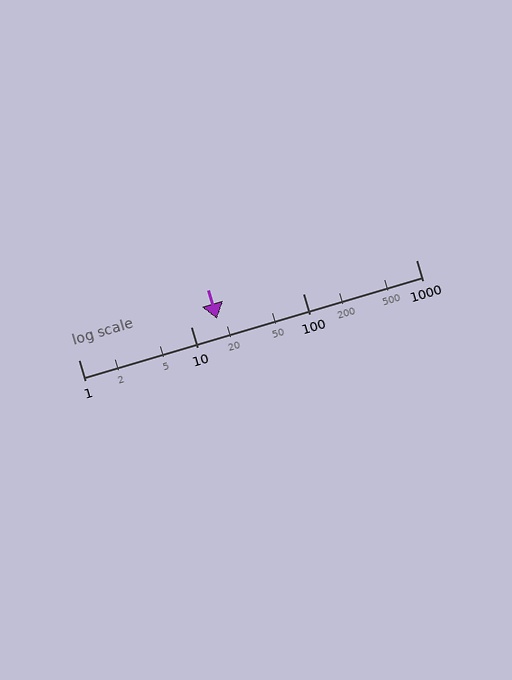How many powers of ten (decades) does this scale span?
The scale spans 3 decades, from 1 to 1000.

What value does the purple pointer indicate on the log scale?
The pointer indicates approximately 17.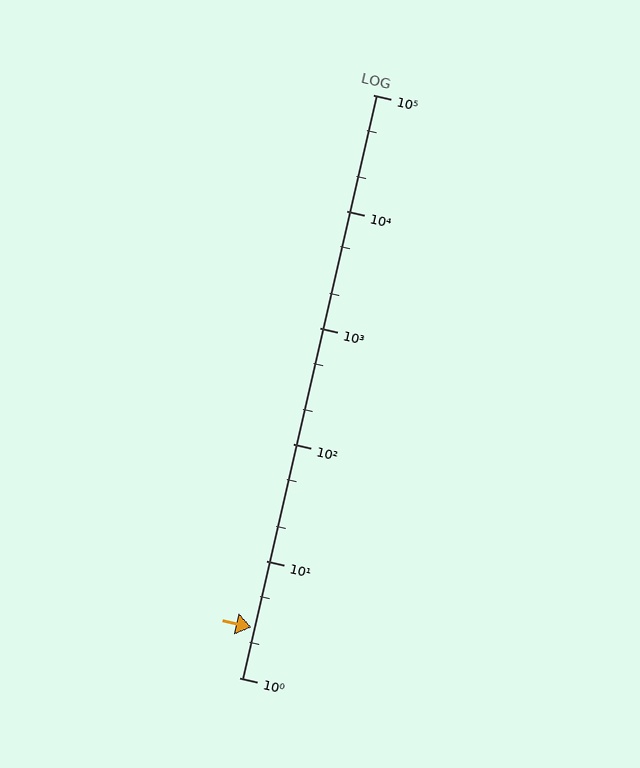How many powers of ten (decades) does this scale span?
The scale spans 5 decades, from 1 to 100000.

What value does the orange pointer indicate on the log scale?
The pointer indicates approximately 2.7.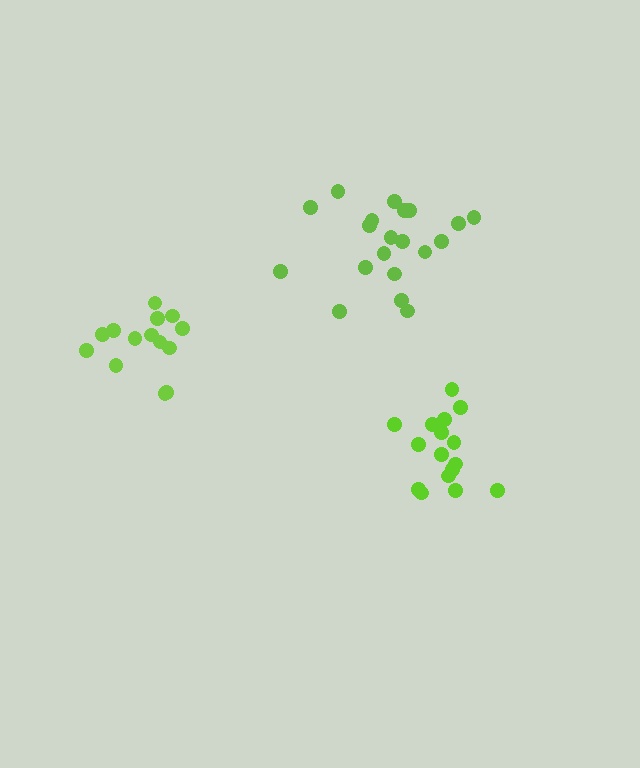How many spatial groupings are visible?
There are 3 spatial groupings.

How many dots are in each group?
Group 1: 20 dots, Group 2: 16 dots, Group 3: 14 dots (50 total).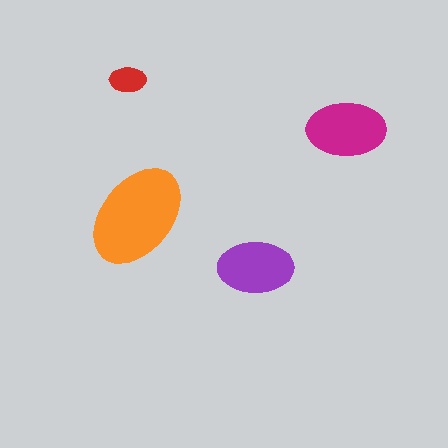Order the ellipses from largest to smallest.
the orange one, the magenta one, the purple one, the red one.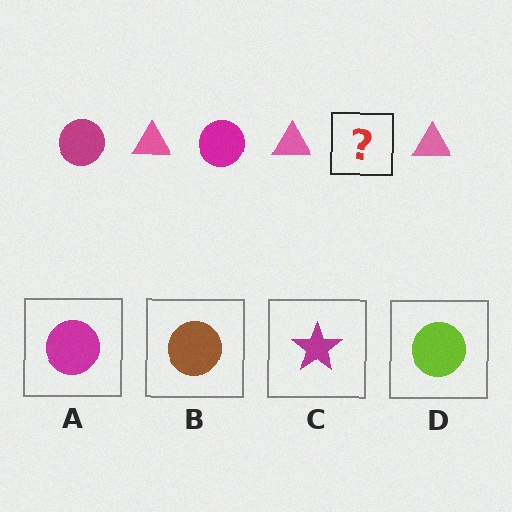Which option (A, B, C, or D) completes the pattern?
A.